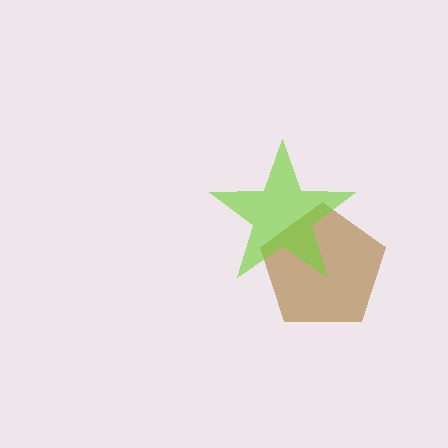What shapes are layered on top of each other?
The layered shapes are: a brown pentagon, a lime star.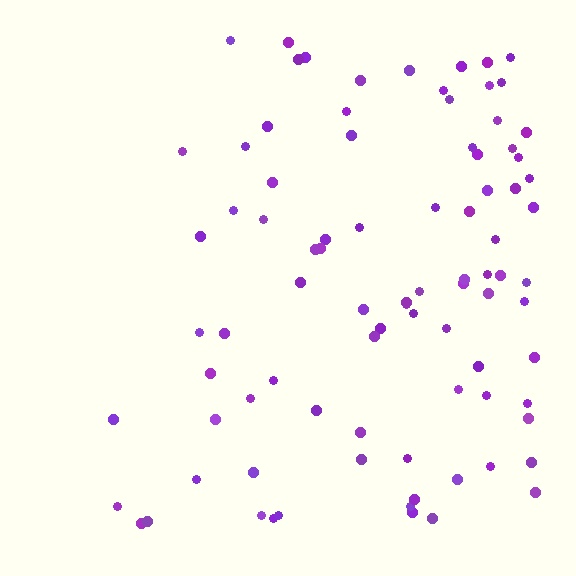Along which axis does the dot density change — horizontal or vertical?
Horizontal.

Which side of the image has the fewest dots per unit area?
The left.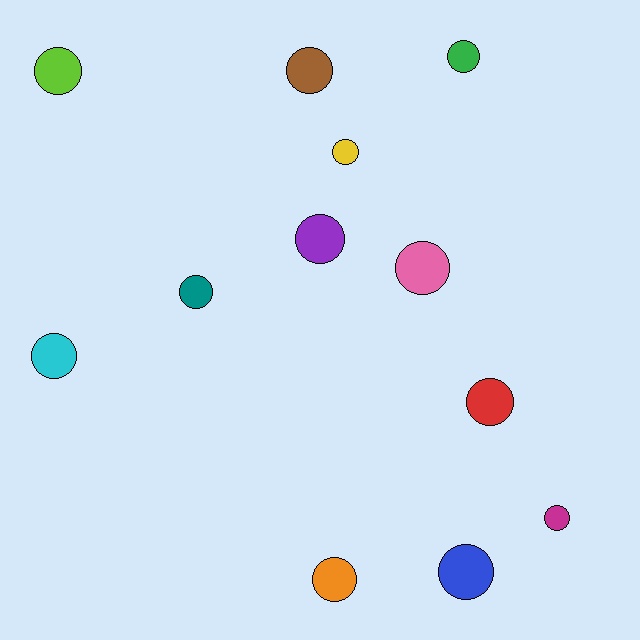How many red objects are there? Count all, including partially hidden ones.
There is 1 red object.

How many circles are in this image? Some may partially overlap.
There are 12 circles.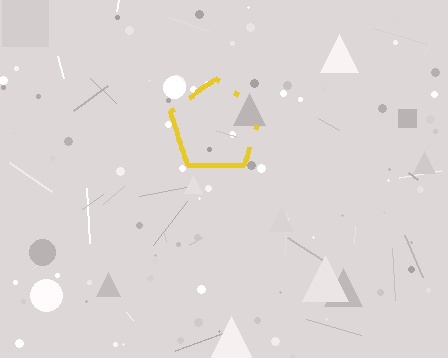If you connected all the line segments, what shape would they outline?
They would outline a pentagon.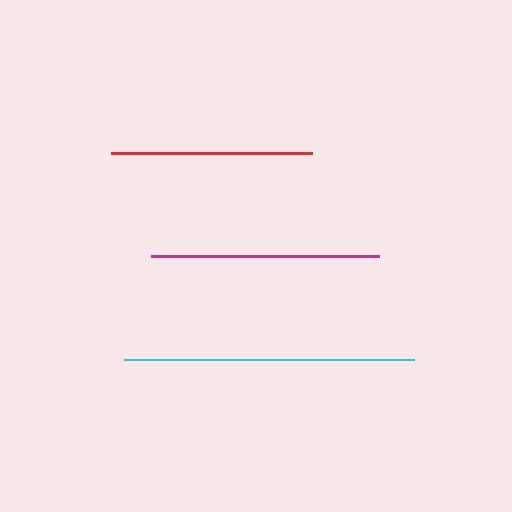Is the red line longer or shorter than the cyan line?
The cyan line is longer than the red line.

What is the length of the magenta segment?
The magenta segment is approximately 228 pixels long.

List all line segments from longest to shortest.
From longest to shortest: cyan, magenta, red.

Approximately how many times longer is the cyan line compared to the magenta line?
The cyan line is approximately 1.3 times the length of the magenta line.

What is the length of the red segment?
The red segment is approximately 200 pixels long.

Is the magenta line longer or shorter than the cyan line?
The cyan line is longer than the magenta line.